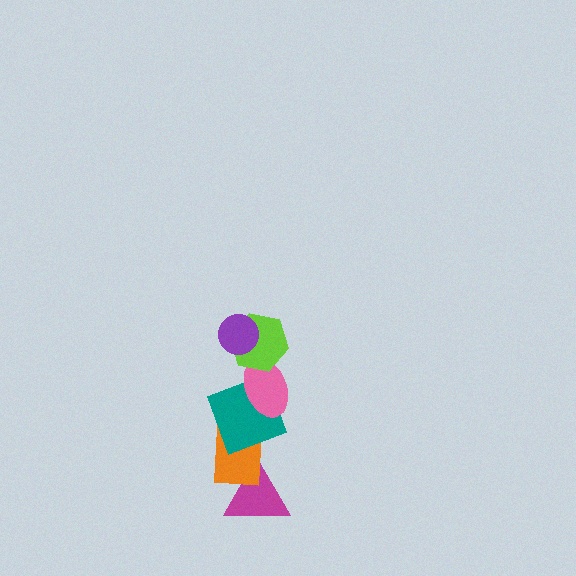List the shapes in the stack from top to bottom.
From top to bottom: the purple circle, the lime hexagon, the pink ellipse, the teal square, the orange rectangle, the magenta triangle.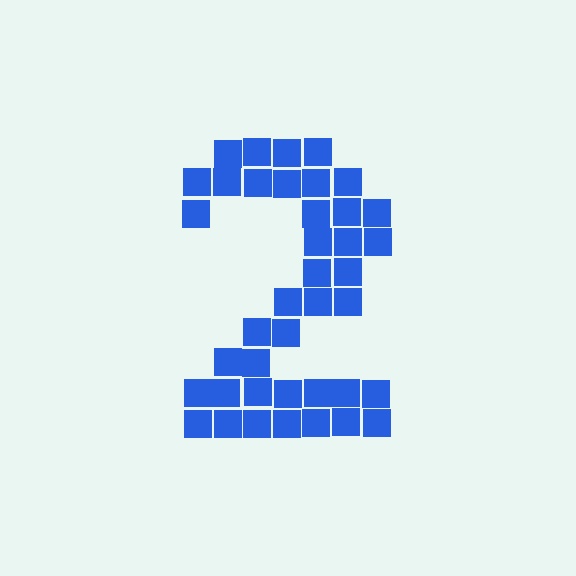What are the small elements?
The small elements are squares.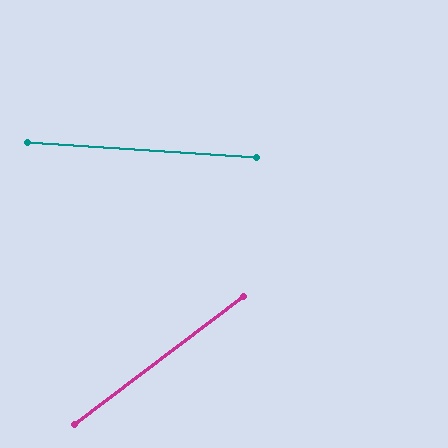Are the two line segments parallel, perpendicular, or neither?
Neither parallel nor perpendicular — they differ by about 41°.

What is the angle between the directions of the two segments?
Approximately 41 degrees.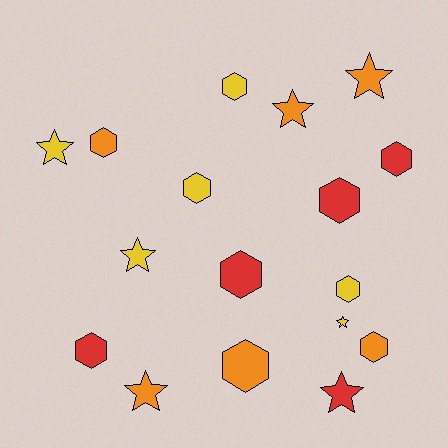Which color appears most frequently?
Orange, with 6 objects.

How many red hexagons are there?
There are 4 red hexagons.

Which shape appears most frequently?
Hexagon, with 10 objects.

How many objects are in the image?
There are 17 objects.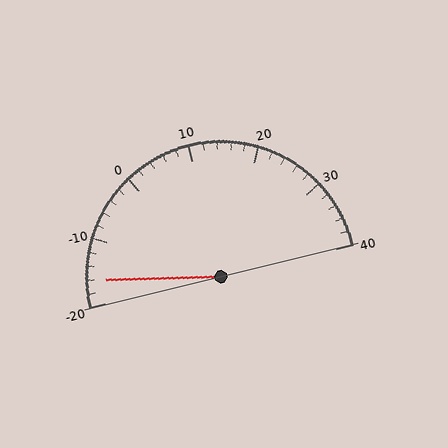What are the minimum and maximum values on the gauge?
The gauge ranges from -20 to 40.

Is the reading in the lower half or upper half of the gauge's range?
The reading is in the lower half of the range (-20 to 40).